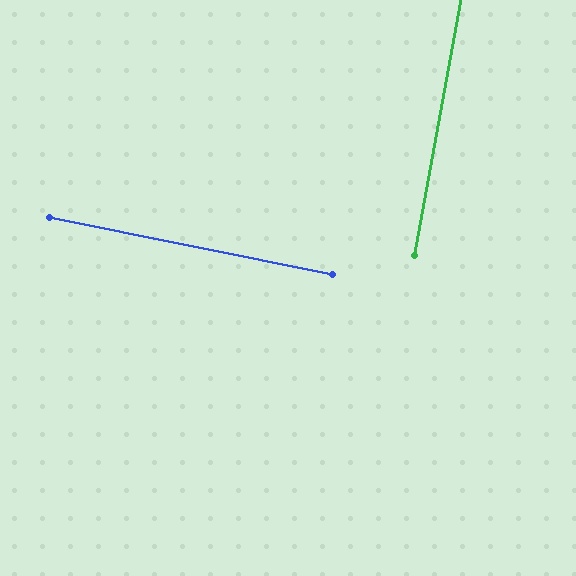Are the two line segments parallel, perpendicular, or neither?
Perpendicular — they meet at approximately 89°.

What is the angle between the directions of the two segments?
Approximately 89 degrees.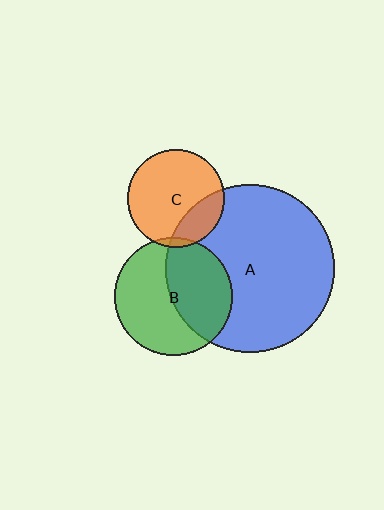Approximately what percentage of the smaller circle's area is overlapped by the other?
Approximately 45%.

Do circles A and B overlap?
Yes.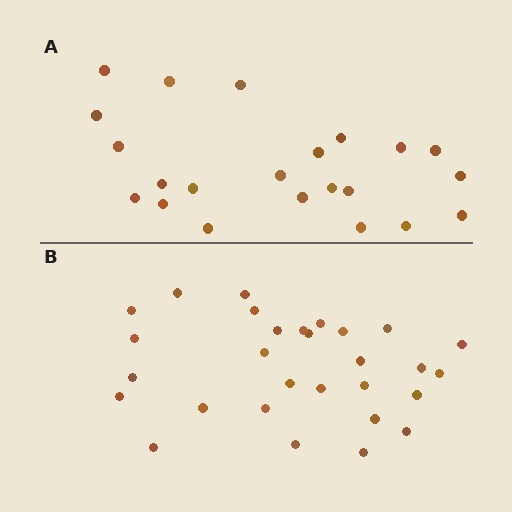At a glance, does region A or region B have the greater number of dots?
Region B (the bottom region) has more dots.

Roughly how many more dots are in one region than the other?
Region B has roughly 8 or so more dots than region A.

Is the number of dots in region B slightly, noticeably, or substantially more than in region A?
Region B has noticeably more, but not dramatically so. The ratio is roughly 1.3 to 1.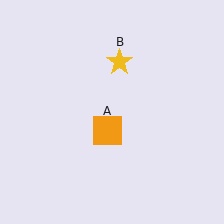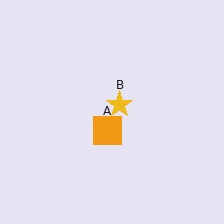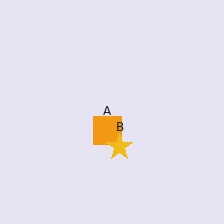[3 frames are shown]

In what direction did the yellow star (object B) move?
The yellow star (object B) moved down.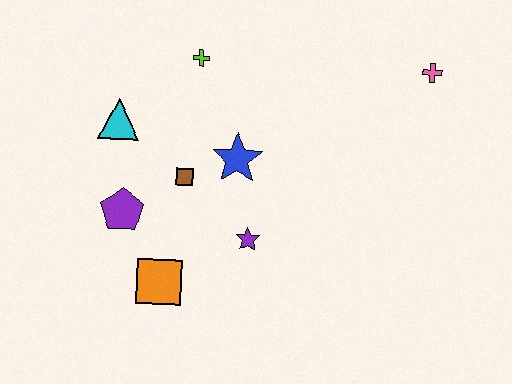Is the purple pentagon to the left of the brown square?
Yes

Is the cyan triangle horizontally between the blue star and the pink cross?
No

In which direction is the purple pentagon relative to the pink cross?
The purple pentagon is to the left of the pink cross.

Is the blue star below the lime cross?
Yes